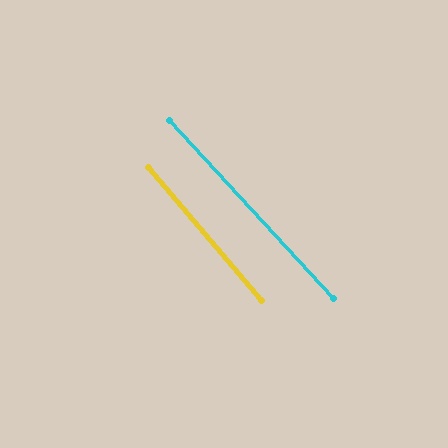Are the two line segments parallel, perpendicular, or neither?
Parallel — their directions differ by only 1.9°.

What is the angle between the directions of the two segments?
Approximately 2 degrees.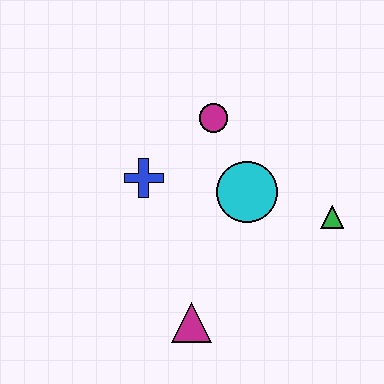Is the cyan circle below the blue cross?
Yes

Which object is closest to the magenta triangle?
The cyan circle is closest to the magenta triangle.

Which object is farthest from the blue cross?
The green triangle is farthest from the blue cross.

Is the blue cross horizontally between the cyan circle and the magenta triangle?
No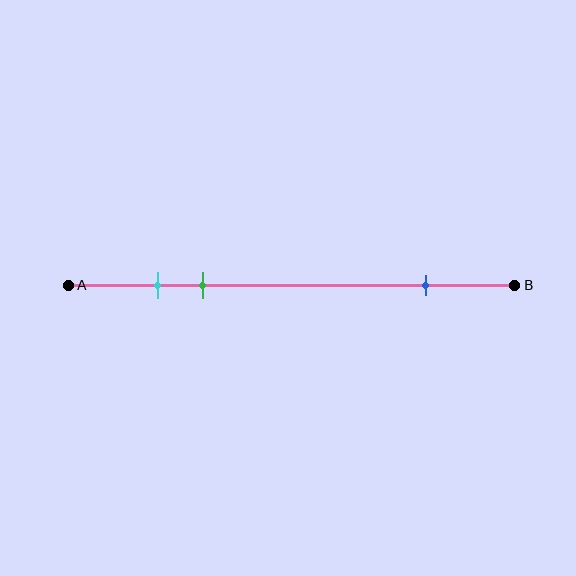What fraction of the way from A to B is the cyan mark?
The cyan mark is approximately 20% (0.2) of the way from A to B.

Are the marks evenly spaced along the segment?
No, the marks are not evenly spaced.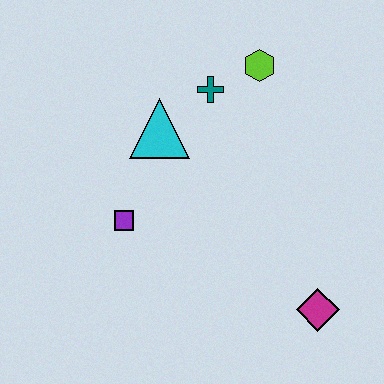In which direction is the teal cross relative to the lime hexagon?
The teal cross is to the left of the lime hexagon.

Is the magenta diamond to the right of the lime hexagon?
Yes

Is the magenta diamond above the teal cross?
No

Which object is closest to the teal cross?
The lime hexagon is closest to the teal cross.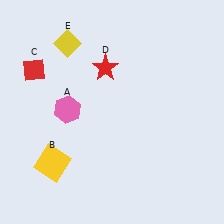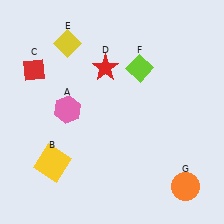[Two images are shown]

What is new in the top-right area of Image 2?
A lime diamond (F) was added in the top-right area of Image 2.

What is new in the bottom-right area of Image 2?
An orange circle (G) was added in the bottom-right area of Image 2.